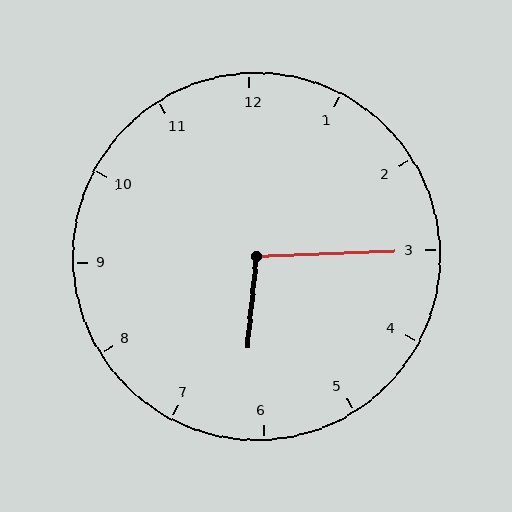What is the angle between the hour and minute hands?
Approximately 98 degrees.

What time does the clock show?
6:15.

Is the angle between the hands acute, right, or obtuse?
It is obtuse.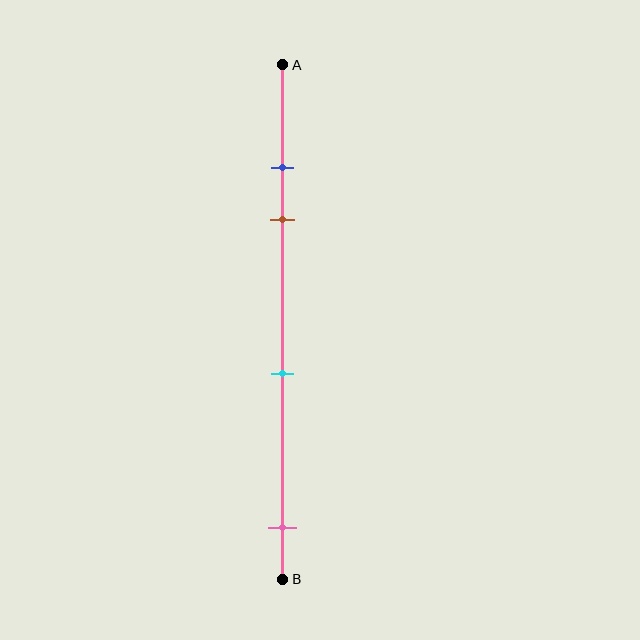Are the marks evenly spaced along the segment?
No, the marks are not evenly spaced.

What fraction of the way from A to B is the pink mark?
The pink mark is approximately 90% (0.9) of the way from A to B.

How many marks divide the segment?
There are 4 marks dividing the segment.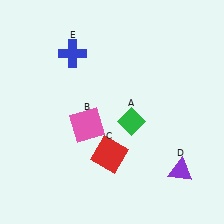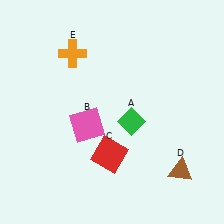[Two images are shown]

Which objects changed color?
D changed from purple to brown. E changed from blue to orange.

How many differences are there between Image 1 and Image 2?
There are 2 differences between the two images.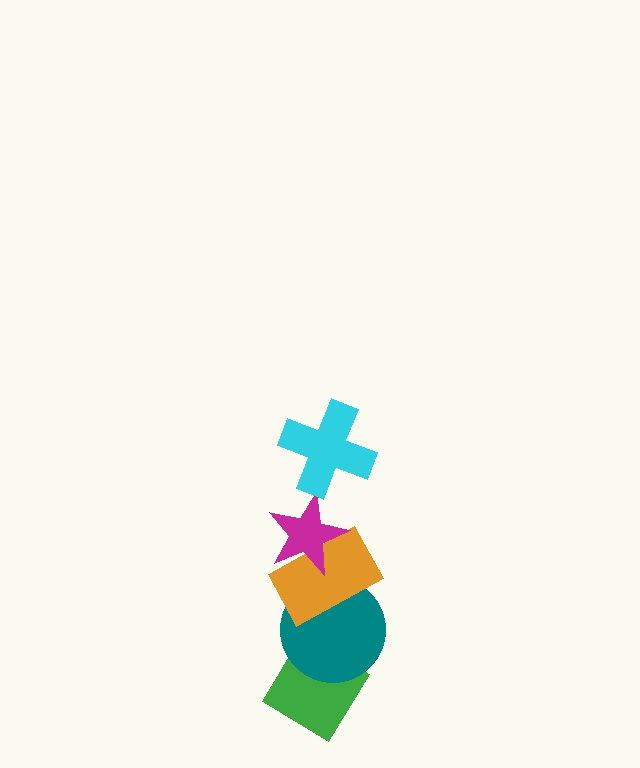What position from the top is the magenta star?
The magenta star is 2nd from the top.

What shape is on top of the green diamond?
The teal circle is on top of the green diamond.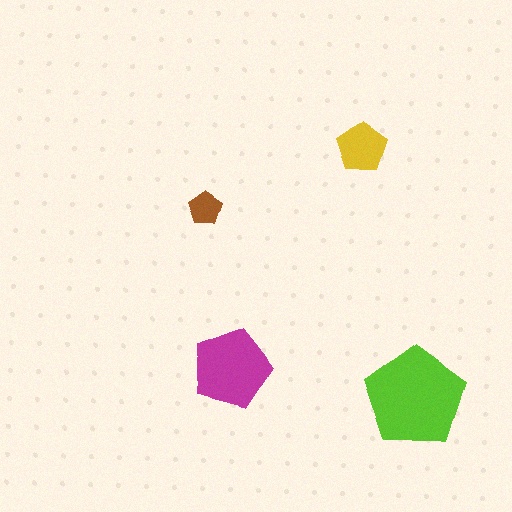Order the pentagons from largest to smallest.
the lime one, the magenta one, the yellow one, the brown one.